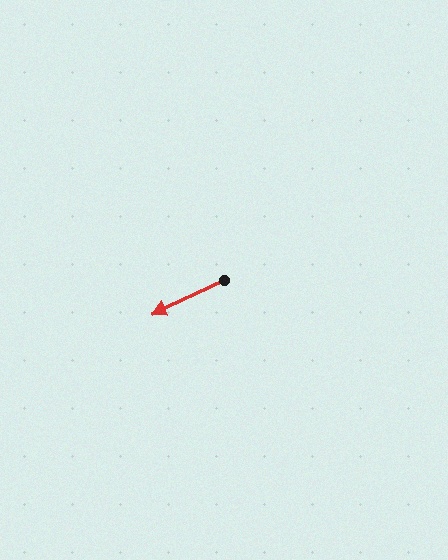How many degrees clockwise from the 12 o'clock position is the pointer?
Approximately 245 degrees.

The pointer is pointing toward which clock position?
Roughly 8 o'clock.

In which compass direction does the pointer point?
Southwest.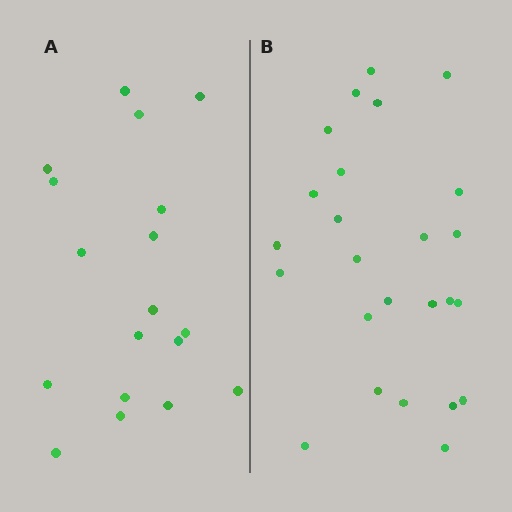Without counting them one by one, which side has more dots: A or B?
Region B (the right region) has more dots.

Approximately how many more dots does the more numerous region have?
Region B has roughly 8 or so more dots than region A.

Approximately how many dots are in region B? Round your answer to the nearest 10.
About 20 dots. (The exact count is 25, which rounds to 20.)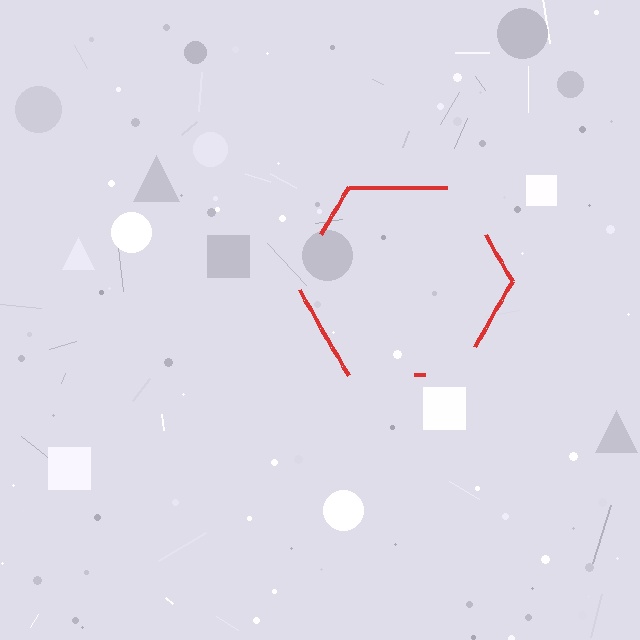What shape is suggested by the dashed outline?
The dashed outline suggests a hexagon.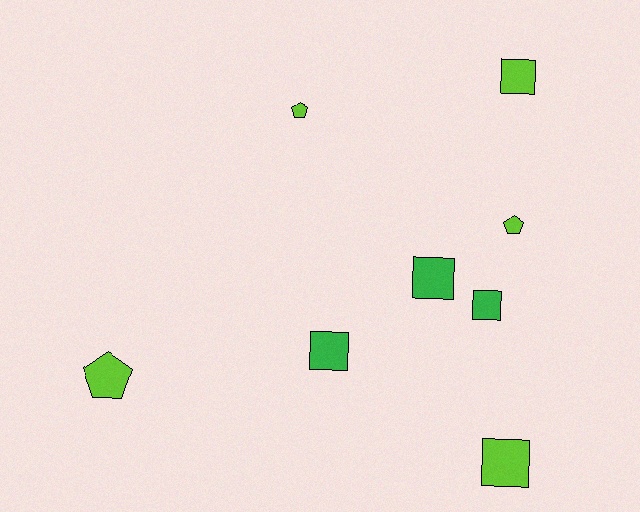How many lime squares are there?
There are 2 lime squares.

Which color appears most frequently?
Lime, with 5 objects.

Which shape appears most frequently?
Square, with 5 objects.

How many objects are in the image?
There are 8 objects.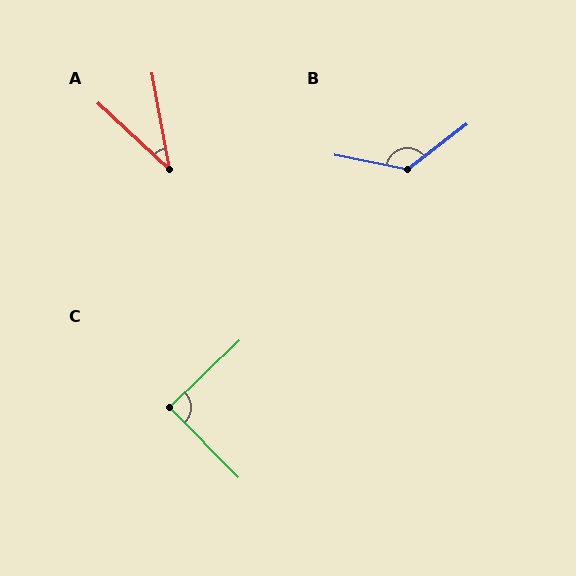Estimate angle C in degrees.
Approximately 89 degrees.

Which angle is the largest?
B, at approximately 132 degrees.